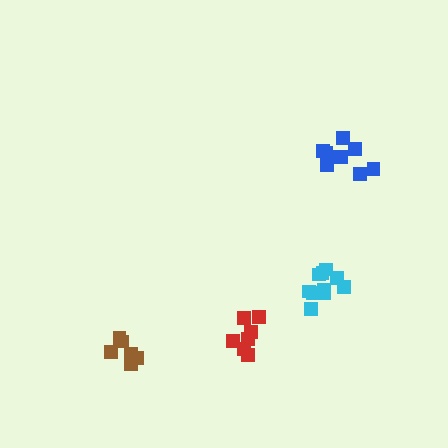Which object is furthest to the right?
The blue cluster is rightmost.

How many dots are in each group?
Group 1: 6 dots, Group 2: 7 dots, Group 3: 10 dots, Group 4: 9 dots (32 total).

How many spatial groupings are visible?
There are 4 spatial groupings.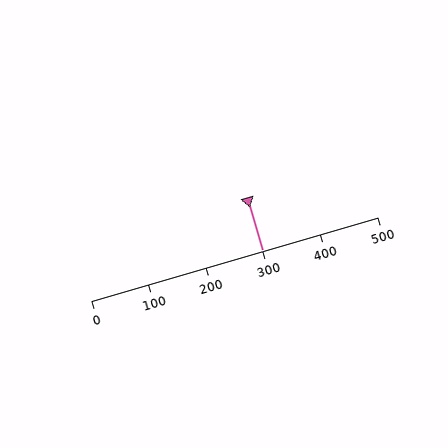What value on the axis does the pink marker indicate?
The marker indicates approximately 300.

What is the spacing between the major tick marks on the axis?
The major ticks are spaced 100 apart.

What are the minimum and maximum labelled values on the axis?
The axis runs from 0 to 500.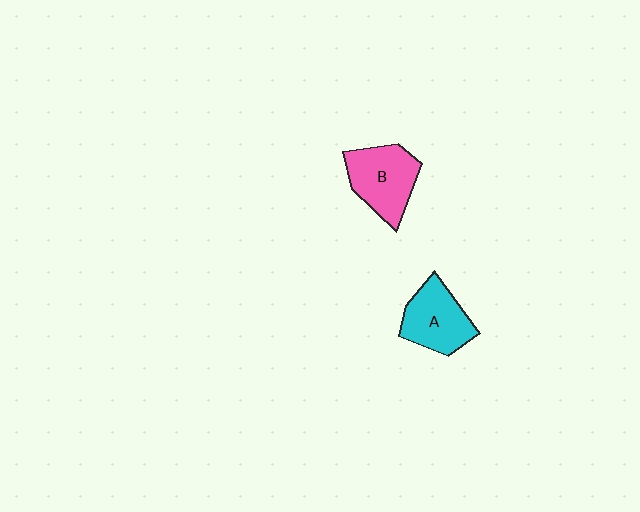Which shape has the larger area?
Shape B (pink).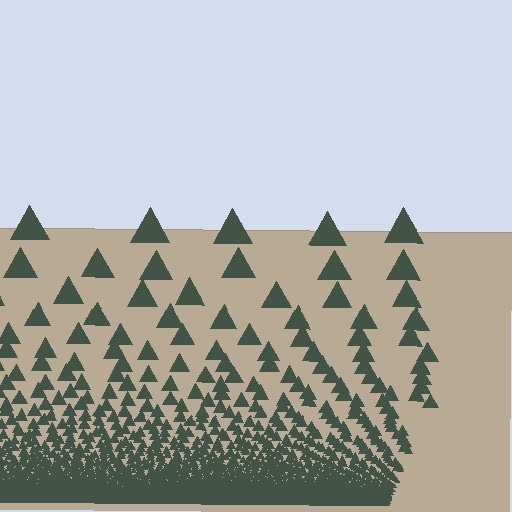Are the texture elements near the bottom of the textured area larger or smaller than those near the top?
Smaller. The gradient is inverted — elements near the bottom are smaller and denser.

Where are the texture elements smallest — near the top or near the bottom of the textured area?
Near the bottom.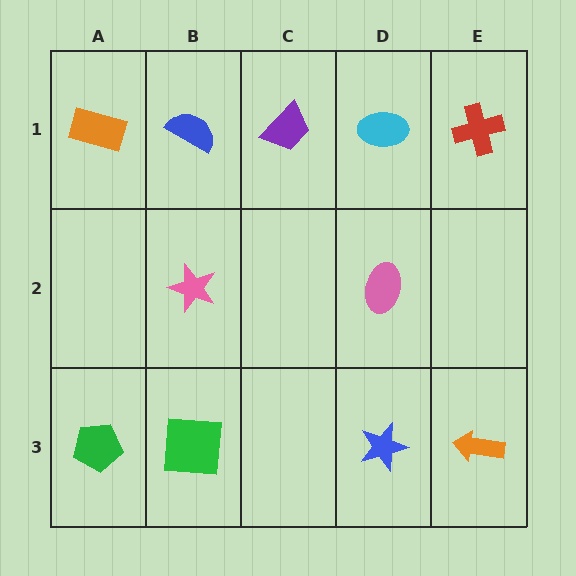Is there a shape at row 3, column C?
No, that cell is empty.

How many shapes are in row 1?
5 shapes.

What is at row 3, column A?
A green pentagon.